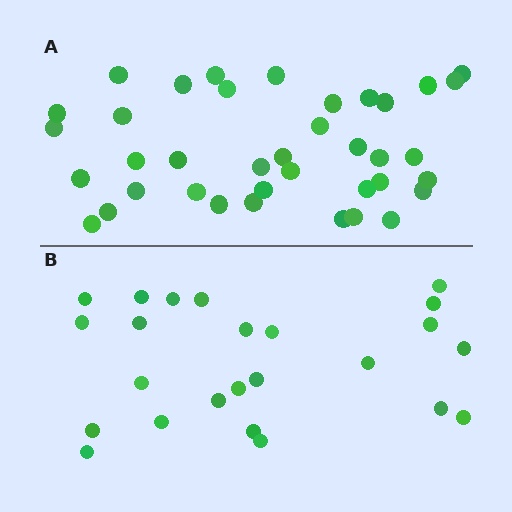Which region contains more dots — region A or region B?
Region A (the top region) has more dots.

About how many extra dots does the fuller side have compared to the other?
Region A has approximately 15 more dots than region B.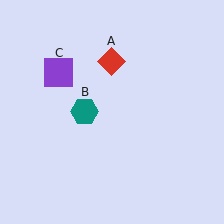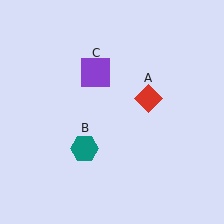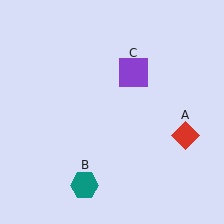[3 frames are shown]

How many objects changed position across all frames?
3 objects changed position: red diamond (object A), teal hexagon (object B), purple square (object C).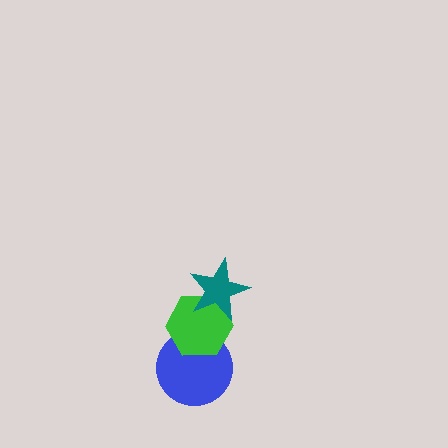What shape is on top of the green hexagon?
The teal star is on top of the green hexagon.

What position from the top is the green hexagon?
The green hexagon is 2nd from the top.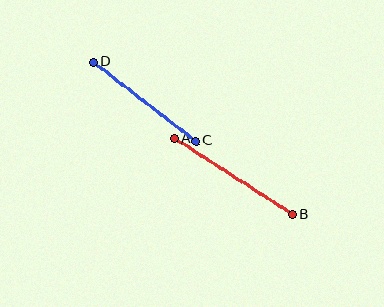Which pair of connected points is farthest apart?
Points A and B are farthest apart.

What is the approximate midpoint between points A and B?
The midpoint is at approximately (234, 177) pixels.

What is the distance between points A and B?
The distance is approximately 141 pixels.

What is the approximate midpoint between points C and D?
The midpoint is at approximately (144, 102) pixels.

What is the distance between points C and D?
The distance is approximately 129 pixels.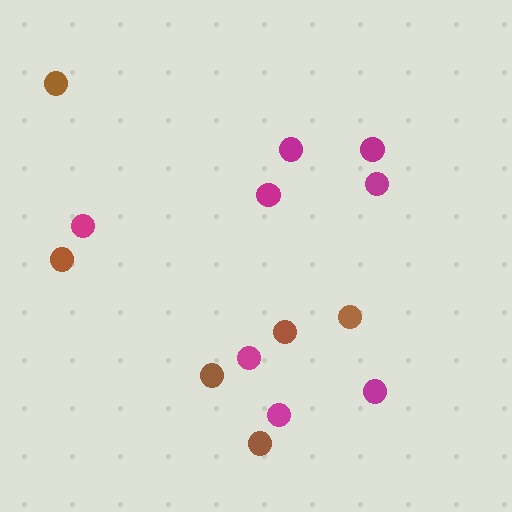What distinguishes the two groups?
There are 2 groups: one group of magenta circles (8) and one group of brown circles (6).